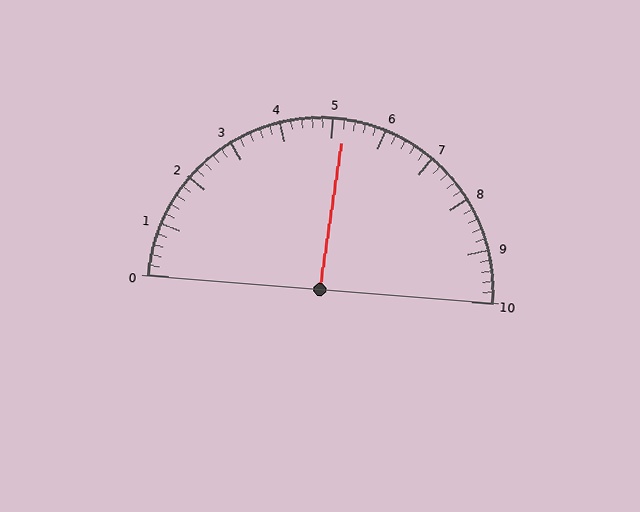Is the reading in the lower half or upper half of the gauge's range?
The reading is in the upper half of the range (0 to 10).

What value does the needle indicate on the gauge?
The needle indicates approximately 5.2.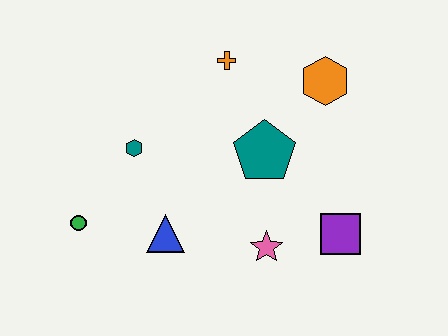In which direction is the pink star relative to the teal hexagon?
The pink star is to the right of the teal hexagon.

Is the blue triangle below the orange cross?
Yes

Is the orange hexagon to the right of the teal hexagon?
Yes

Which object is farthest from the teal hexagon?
The purple square is farthest from the teal hexagon.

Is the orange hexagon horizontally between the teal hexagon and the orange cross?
No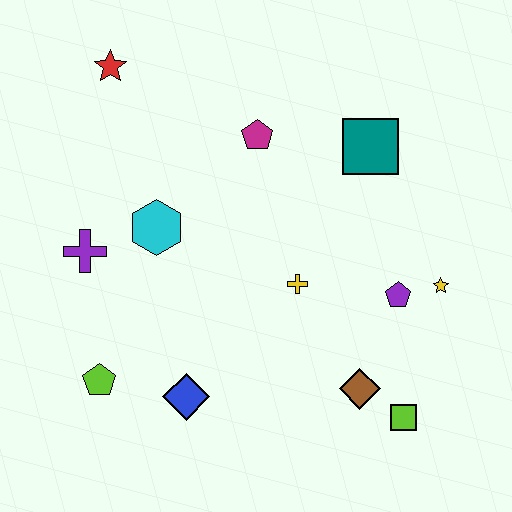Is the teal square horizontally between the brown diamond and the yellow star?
Yes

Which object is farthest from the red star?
The lime square is farthest from the red star.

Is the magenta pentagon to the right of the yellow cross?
No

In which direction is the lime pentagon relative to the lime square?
The lime pentagon is to the left of the lime square.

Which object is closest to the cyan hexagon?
The purple cross is closest to the cyan hexagon.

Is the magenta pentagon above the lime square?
Yes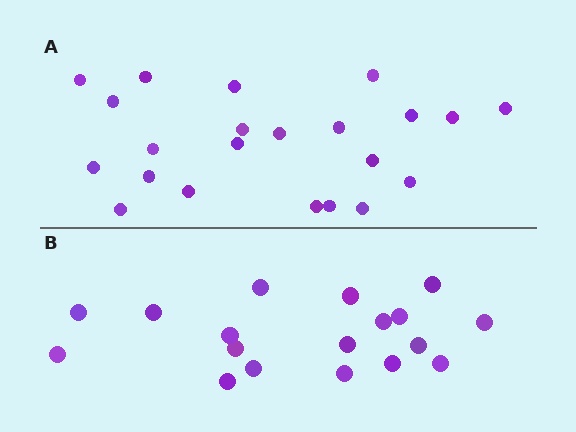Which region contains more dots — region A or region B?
Region A (the top region) has more dots.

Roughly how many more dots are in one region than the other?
Region A has about 4 more dots than region B.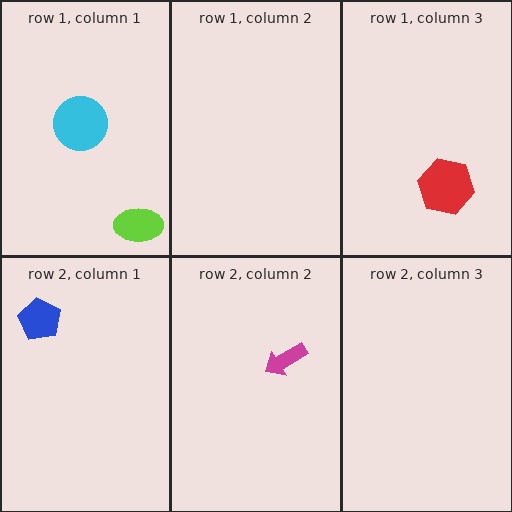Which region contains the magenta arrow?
The row 2, column 2 region.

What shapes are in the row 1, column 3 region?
The red hexagon.